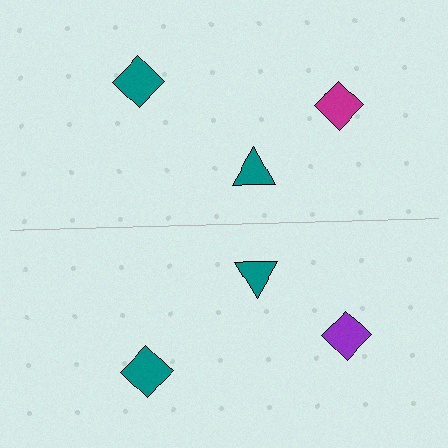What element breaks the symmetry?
The purple diamond on the bottom side breaks the symmetry — its mirror counterpart is magenta.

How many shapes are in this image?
There are 6 shapes in this image.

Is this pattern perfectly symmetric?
No, the pattern is not perfectly symmetric. The purple diamond on the bottom side breaks the symmetry — its mirror counterpart is magenta.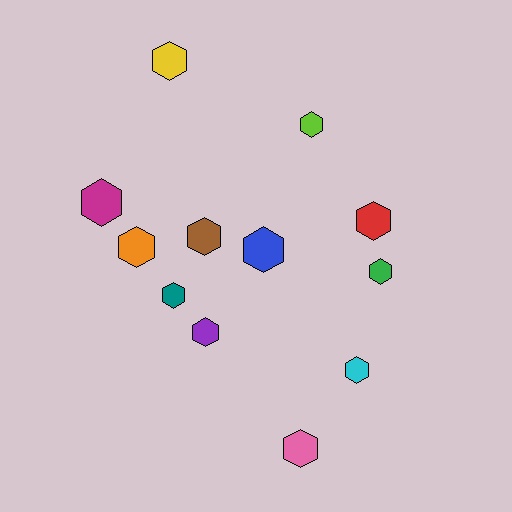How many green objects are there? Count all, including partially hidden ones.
There is 1 green object.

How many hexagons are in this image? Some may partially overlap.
There are 12 hexagons.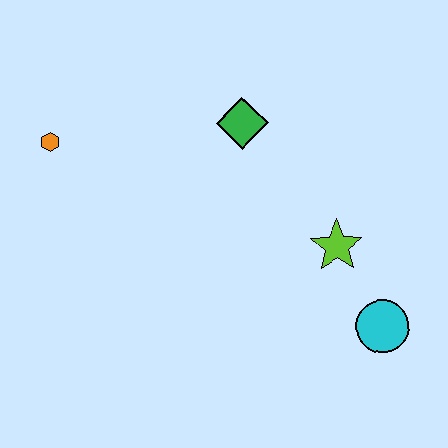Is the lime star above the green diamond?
No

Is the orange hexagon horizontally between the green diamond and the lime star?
No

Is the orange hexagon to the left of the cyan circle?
Yes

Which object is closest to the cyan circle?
The lime star is closest to the cyan circle.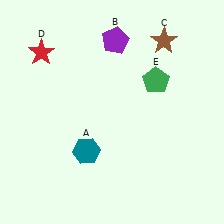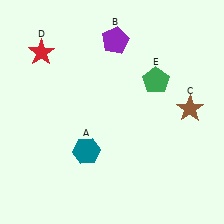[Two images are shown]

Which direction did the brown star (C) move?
The brown star (C) moved down.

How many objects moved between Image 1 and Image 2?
1 object moved between the two images.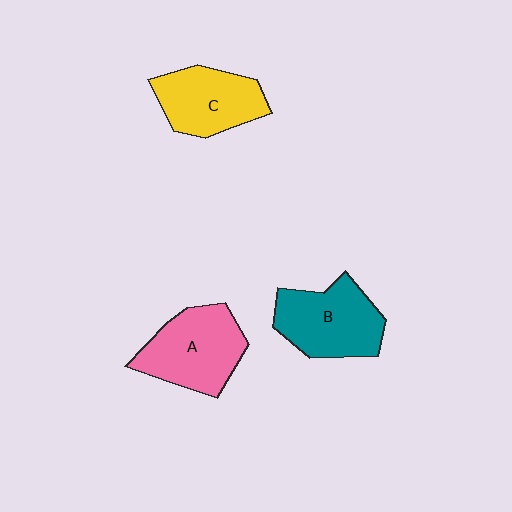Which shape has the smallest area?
Shape C (yellow).